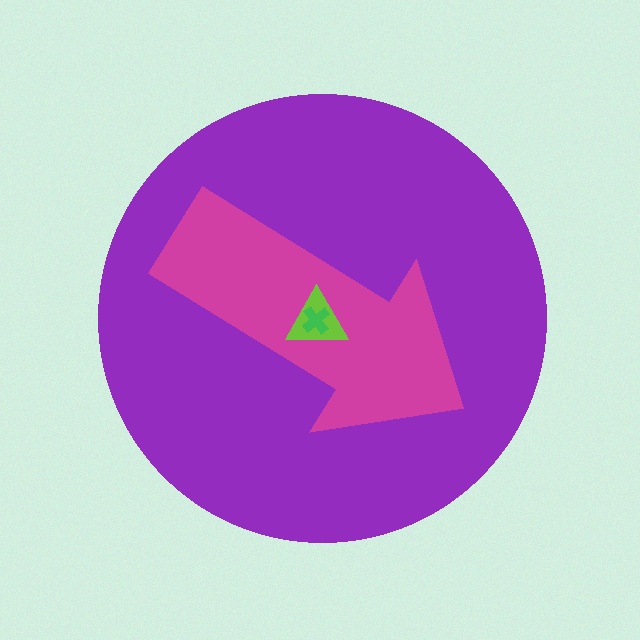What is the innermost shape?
The green cross.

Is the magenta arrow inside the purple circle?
Yes.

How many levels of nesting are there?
4.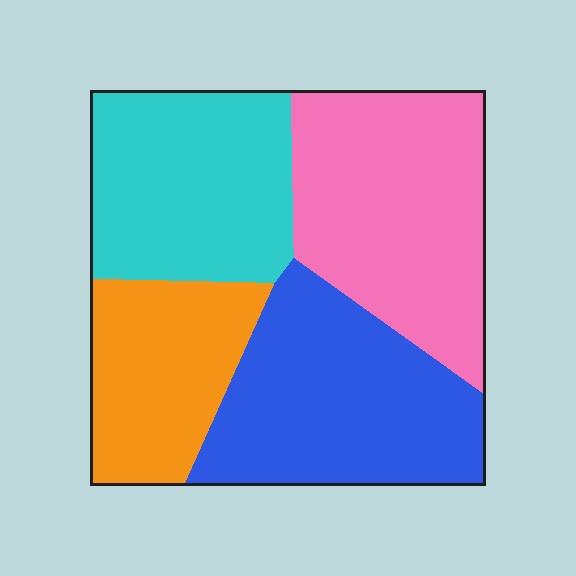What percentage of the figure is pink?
Pink covers 29% of the figure.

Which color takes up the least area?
Orange, at roughly 20%.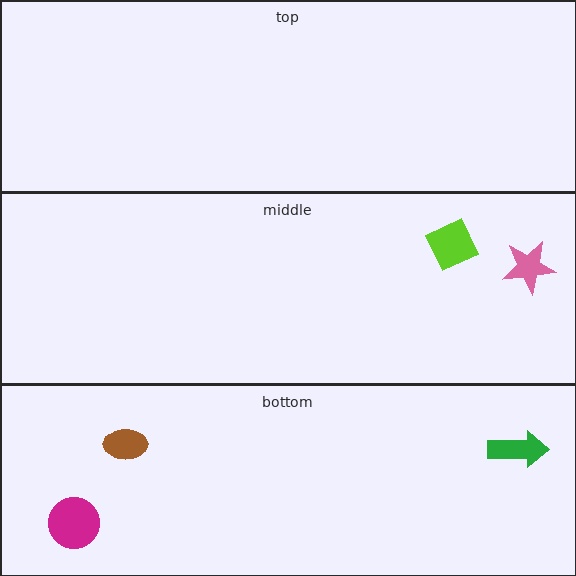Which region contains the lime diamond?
The middle region.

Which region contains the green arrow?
The bottom region.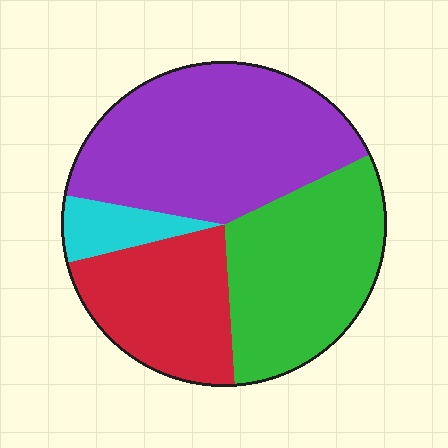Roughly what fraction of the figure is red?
Red covers 22% of the figure.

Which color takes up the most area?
Purple, at roughly 40%.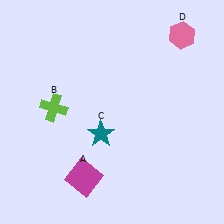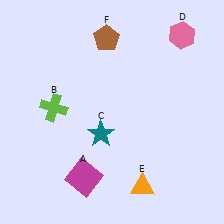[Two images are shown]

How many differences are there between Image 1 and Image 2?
There are 2 differences between the two images.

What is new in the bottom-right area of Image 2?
An orange triangle (E) was added in the bottom-right area of Image 2.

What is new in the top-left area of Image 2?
A brown pentagon (F) was added in the top-left area of Image 2.